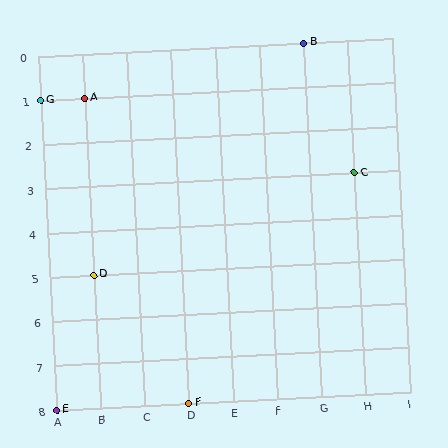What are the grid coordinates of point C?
Point C is at grid coordinates (H, 3).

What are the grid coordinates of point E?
Point E is at grid coordinates (A, 8).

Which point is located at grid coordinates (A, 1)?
Point G is at (A, 1).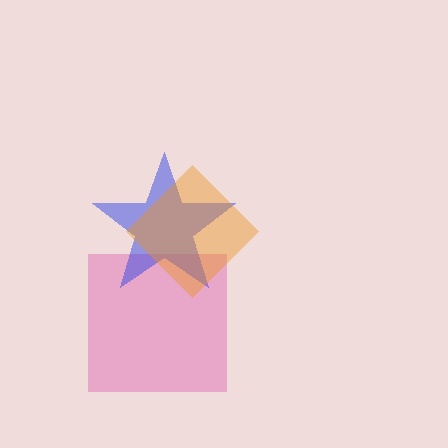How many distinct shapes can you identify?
There are 3 distinct shapes: a pink square, a blue star, an orange diamond.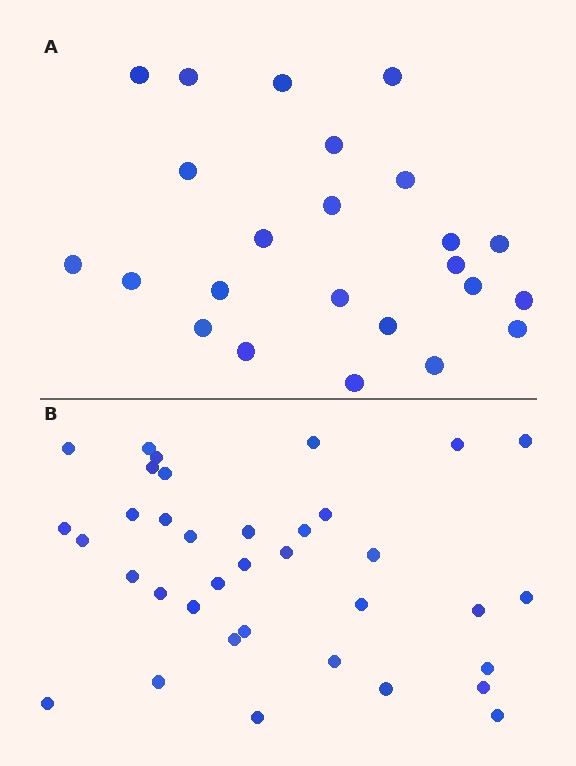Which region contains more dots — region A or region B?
Region B (the bottom region) has more dots.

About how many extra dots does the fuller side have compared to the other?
Region B has roughly 12 or so more dots than region A.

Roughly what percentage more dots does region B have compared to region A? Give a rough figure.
About 50% more.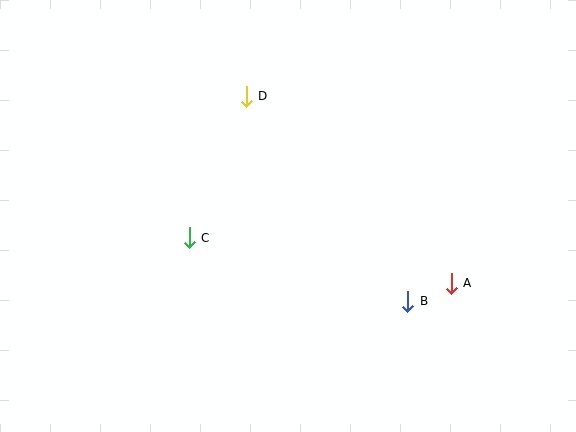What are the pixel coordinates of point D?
Point D is at (246, 96).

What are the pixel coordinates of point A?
Point A is at (451, 283).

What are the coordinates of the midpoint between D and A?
The midpoint between D and A is at (349, 190).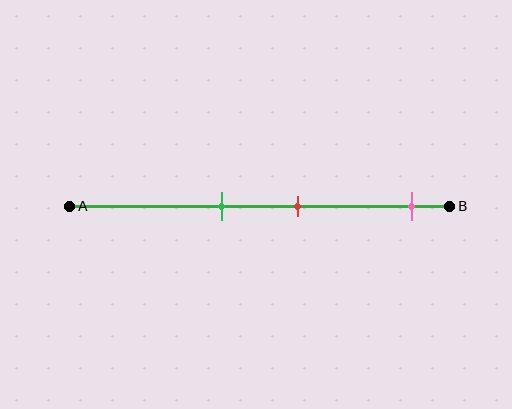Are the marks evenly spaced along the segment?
No, the marks are not evenly spaced.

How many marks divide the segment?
There are 3 marks dividing the segment.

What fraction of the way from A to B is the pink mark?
The pink mark is approximately 90% (0.9) of the way from A to B.